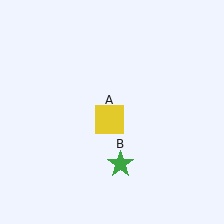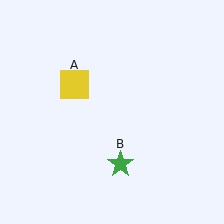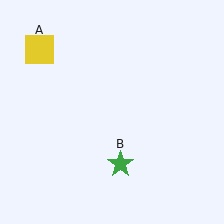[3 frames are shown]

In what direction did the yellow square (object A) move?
The yellow square (object A) moved up and to the left.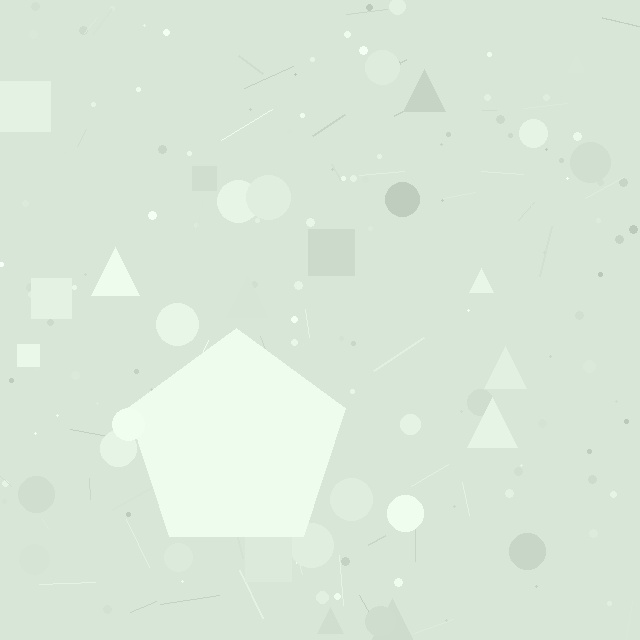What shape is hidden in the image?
A pentagon is hidden in the image.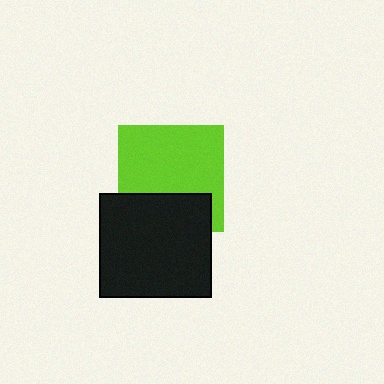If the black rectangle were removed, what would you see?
You would see the complete lime square.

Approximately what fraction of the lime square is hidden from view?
Roughly 32% of the lime square is hidden behind the black rectangle.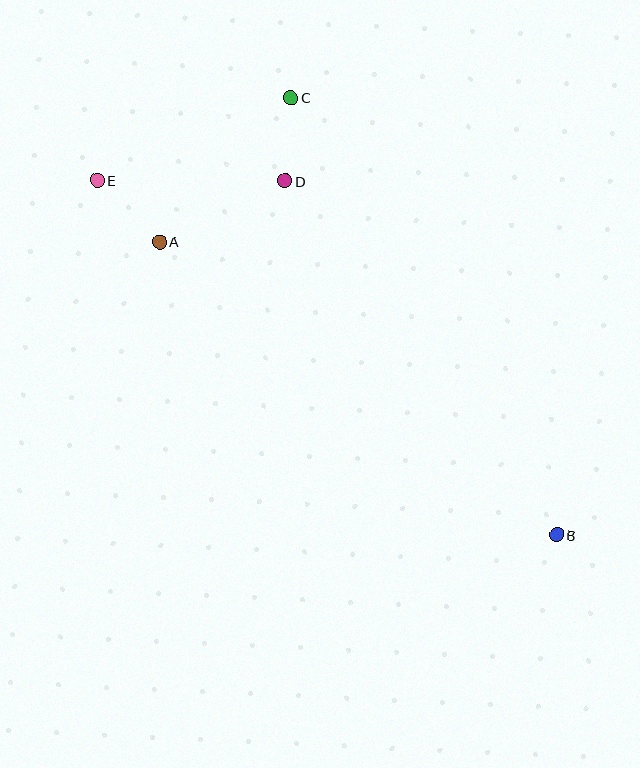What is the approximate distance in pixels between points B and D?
The distance between B and D is approximately 446 pixels.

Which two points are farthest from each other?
Points B and E are farthest from each other.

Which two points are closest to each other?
Points C and D are closest to each other.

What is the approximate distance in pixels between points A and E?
The distance between A and E is approximately 87 pixels.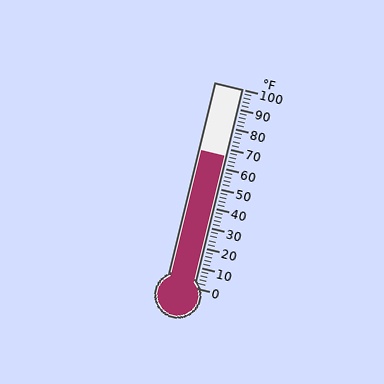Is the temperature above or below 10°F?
The temperature is above 10°F.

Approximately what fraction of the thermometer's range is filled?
The thermometer is filled to approximately 65% of its range.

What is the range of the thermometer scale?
The thermometer scale ranges from 0°F to 100°F.